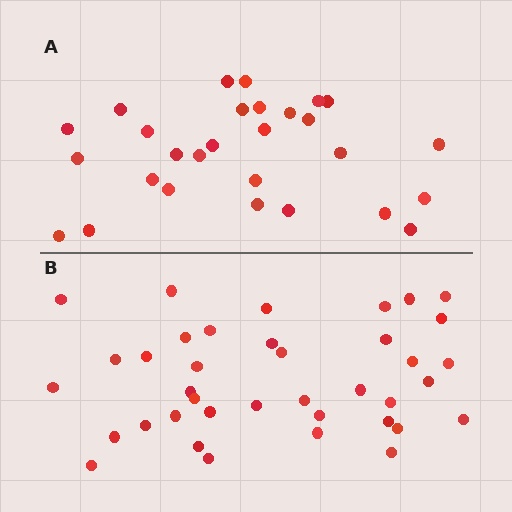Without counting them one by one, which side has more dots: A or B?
Region B (the bottom region) has more dots.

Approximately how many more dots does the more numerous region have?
Region B has roughly 10 or so more dots than region A.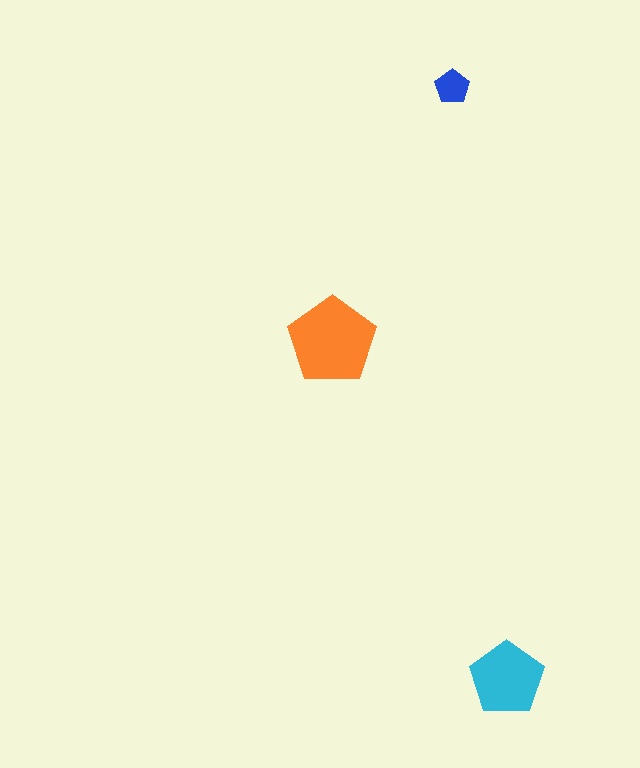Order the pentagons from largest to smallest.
the orange one, the cyan one, the blue one.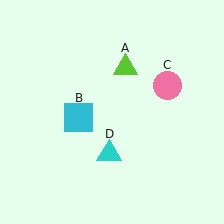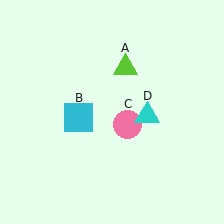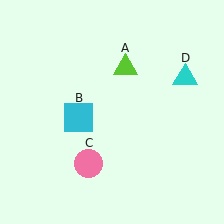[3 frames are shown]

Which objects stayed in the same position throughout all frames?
Lime triangle (object A) and cyan square (object B) remained stationary.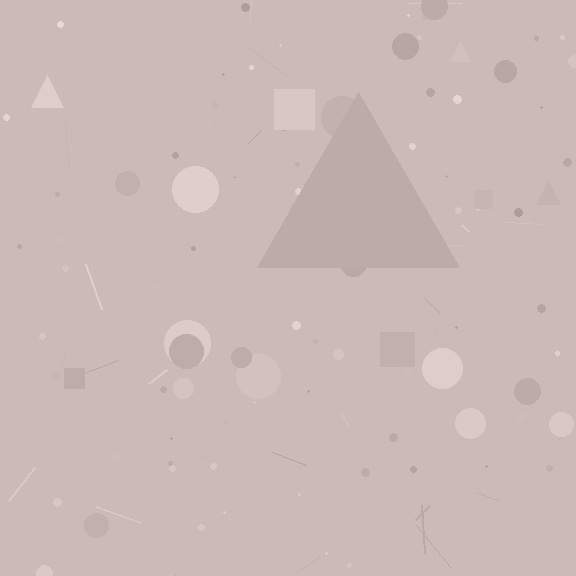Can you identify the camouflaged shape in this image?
The camouflaged shape is a triangle.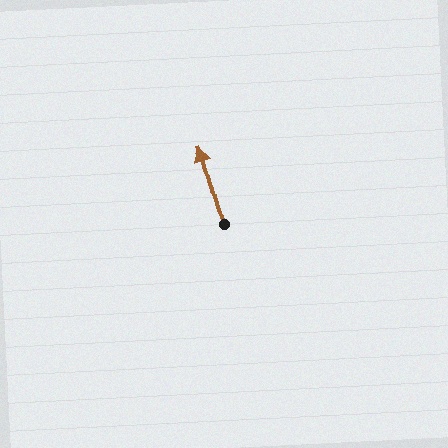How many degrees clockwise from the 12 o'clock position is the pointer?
Approximately 344 degrees.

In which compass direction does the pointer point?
North.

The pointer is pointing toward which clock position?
Roughly 11 o'clock.